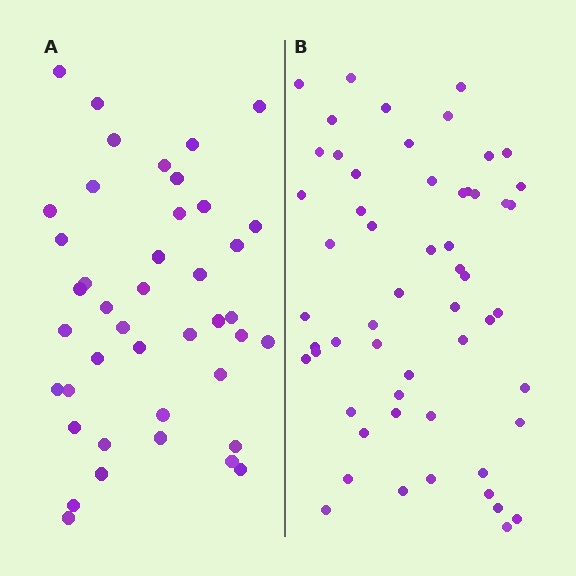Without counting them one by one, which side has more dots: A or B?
Region B (the right region) has more dots.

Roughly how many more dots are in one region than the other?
Region B has approximately 15 more dots than region A.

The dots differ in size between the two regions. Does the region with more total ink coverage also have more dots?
No. Region A has more total ink coverage because its dots are larger, but region B actually contains more individual dots. Total area can be misleading — the number of items is what matters here.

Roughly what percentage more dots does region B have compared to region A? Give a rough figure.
About 35% more.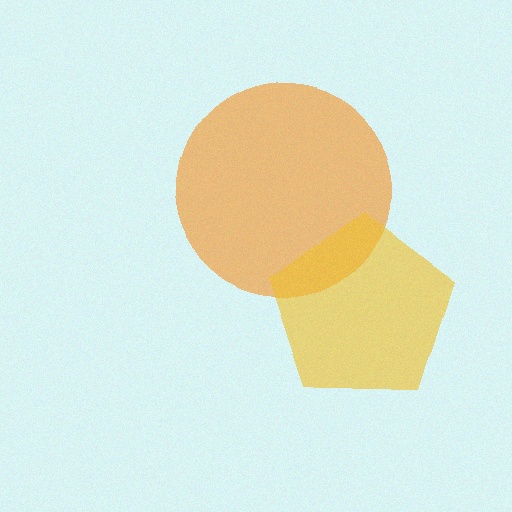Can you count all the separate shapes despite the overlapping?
Yes, there are 2 separate shapes.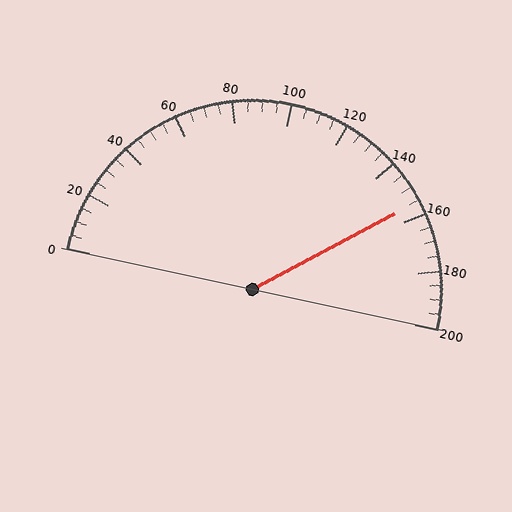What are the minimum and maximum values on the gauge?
The gauge ranges from 0 to 200.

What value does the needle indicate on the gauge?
The needle indicates approximately 155.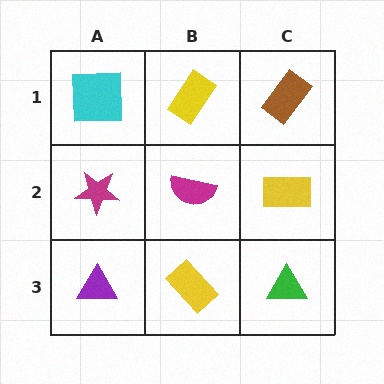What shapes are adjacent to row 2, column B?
A yellow rectangle (row 1, column B), a yellow rectangle (row 3, column B), a magenta star (row 2, column A), a yellow rectangle (row 2, column C).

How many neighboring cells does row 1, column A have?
2.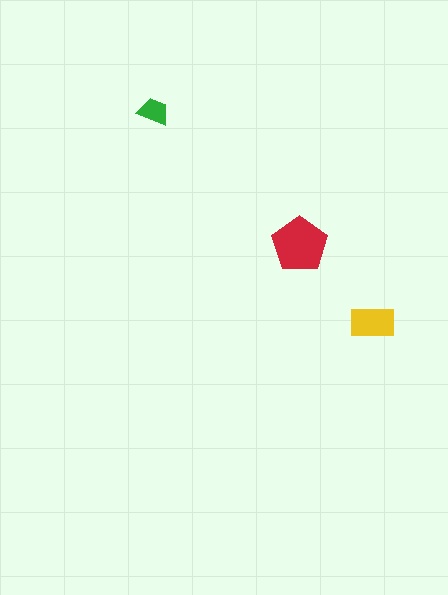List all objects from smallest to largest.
The green trapezoid, the yellow rectangle, the red pentagon.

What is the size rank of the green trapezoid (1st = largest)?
3rd.